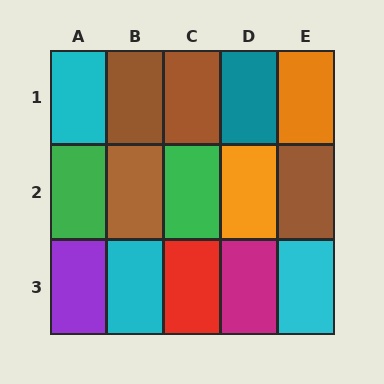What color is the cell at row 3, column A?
Purple.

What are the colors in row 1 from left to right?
Cyan, brown, brown, teal, orange.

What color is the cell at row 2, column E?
Brown.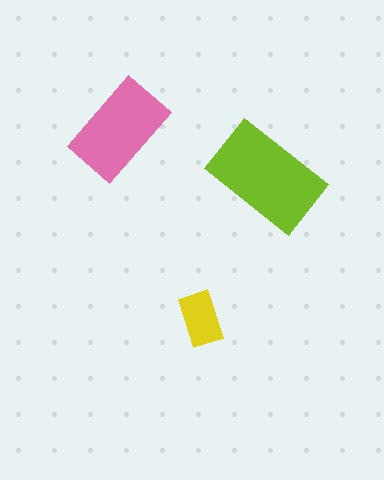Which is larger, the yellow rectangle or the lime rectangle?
The lime one.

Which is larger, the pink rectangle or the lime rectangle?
The lime one.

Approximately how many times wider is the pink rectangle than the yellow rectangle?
About 2 times wider.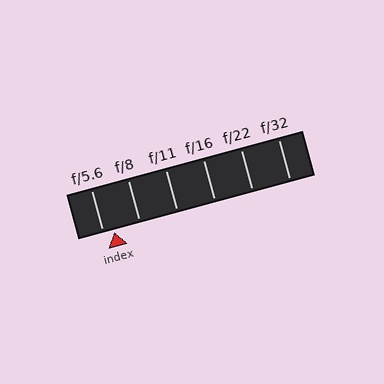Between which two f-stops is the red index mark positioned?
The index mark is between f/5.6 and f/8.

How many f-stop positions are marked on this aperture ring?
There are 6 f-stop positions marked.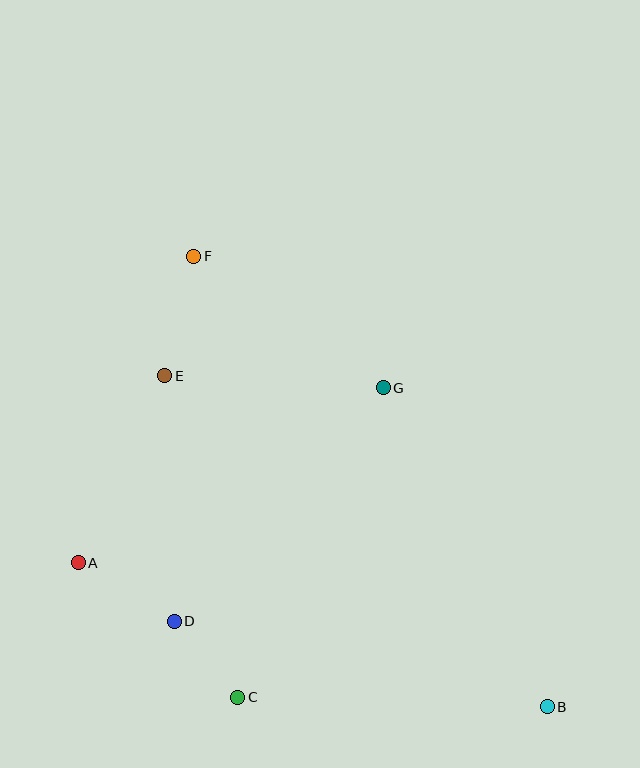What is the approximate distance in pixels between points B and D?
The distance between B and D is approximately 383 pixels.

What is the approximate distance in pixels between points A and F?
The distance between A and F is approximately 327 pixels.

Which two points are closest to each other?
Points C and D are closest to each other.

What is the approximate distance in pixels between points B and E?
The distance between B and E is approximately 506 pixels.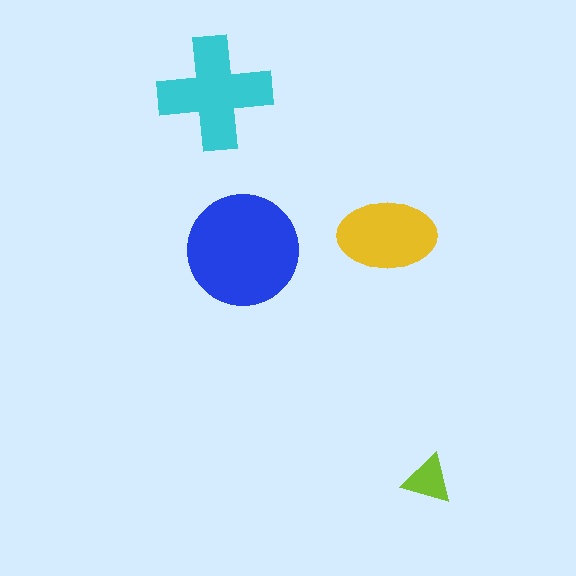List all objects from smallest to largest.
The lime triangle, the yellow ellipse, the cyan cross, the blue circle.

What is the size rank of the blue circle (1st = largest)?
1st.